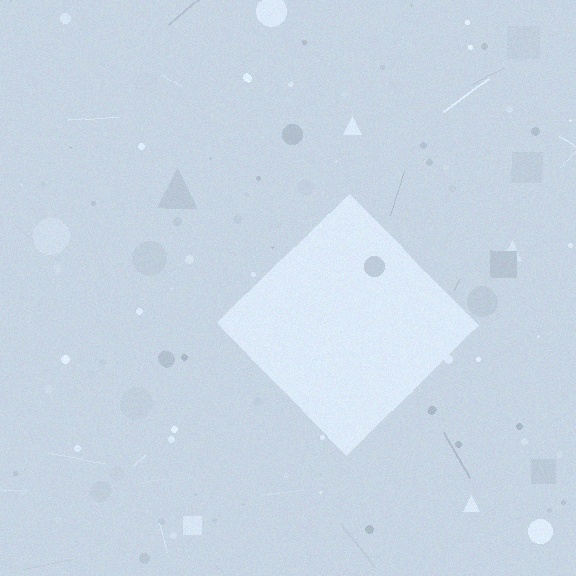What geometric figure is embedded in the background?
A diamond is embedded in the background.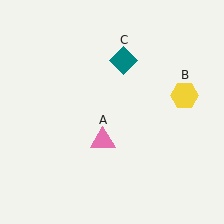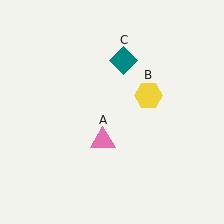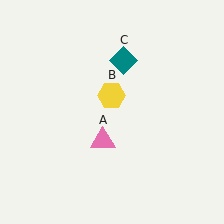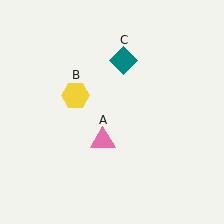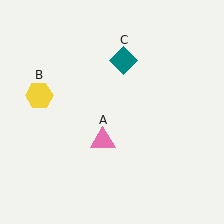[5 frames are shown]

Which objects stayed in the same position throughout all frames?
Pink triangle (object A) and teal diamond (object C) remained stationary.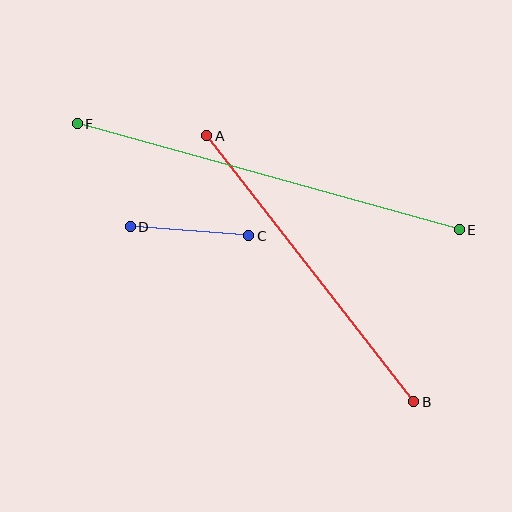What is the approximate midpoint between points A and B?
The midpoint is at approximately (310, 269) pixels.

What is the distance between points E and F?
The distance is approximately 397 pixels.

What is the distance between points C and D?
The distance is approximately 119 pixels.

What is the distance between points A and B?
The distance is approximately 337 pixels.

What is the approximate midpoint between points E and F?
The midpoint is at approximately (268, 177) pixels.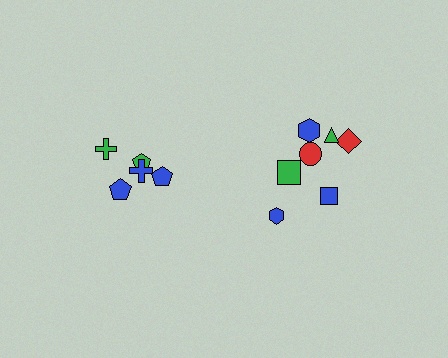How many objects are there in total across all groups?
There are 13 objects.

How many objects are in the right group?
There are 8 objects.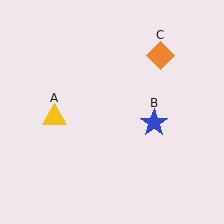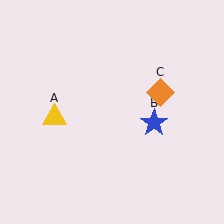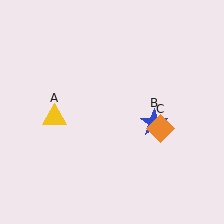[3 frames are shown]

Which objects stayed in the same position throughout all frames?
Yellow triangle (object A) and blue star (object B) remained stationary.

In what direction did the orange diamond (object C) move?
The orange diamond (object C) moved down.